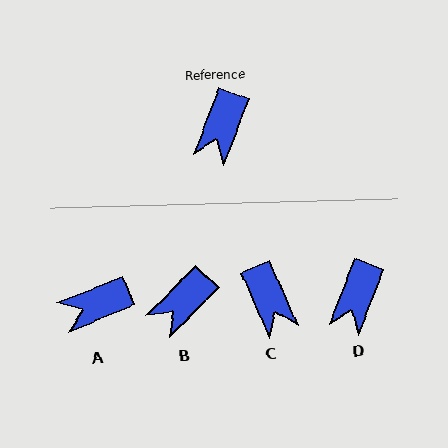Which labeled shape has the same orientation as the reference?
D.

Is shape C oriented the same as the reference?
No, it is off by about 45 degrees.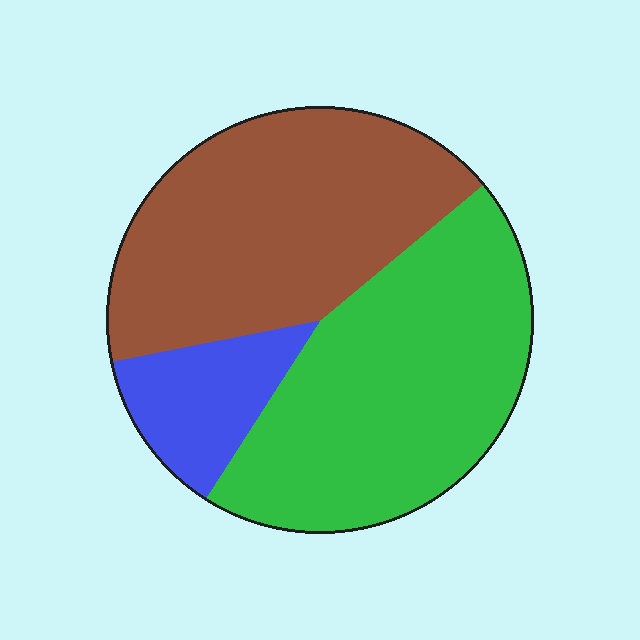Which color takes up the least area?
Blue, at roughly 15%.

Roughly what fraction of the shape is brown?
Brown covers about 40% of the shape.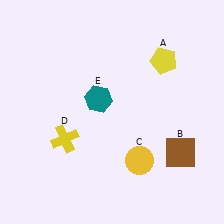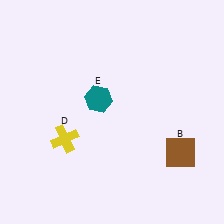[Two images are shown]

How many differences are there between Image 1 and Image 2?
There are 2 differences between the two images.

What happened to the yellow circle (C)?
The yellow circle (C) was removed in Image 2. It was in the bottom-right area of Image 1.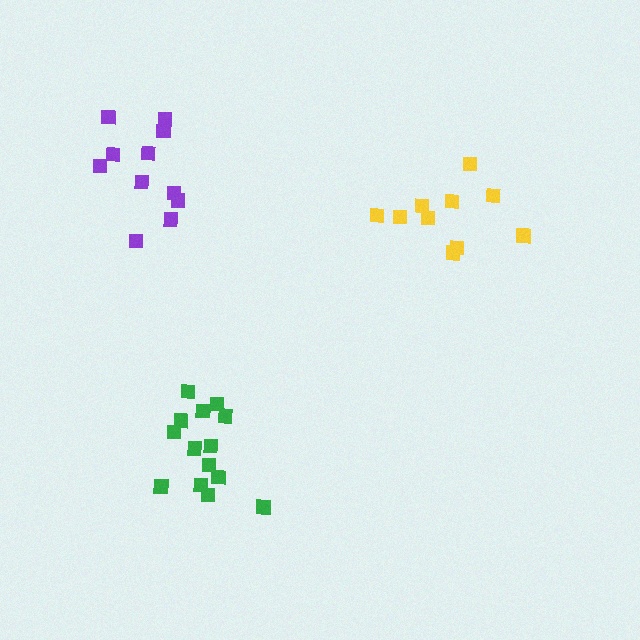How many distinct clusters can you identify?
There are 3 distinct clusters.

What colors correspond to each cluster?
The clusters are colored: purple, green, yellow.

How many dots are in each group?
Group 1: 11 dots, Group 2: 14 dots, Group 3: 10 dots (35 total).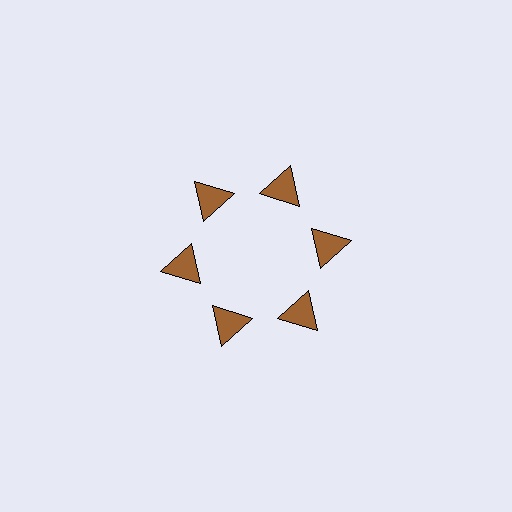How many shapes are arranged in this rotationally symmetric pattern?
There are 6 shapes, arranged in 6 groups of 1.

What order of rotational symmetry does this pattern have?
This pattern has 6-fold rotational symmetry.